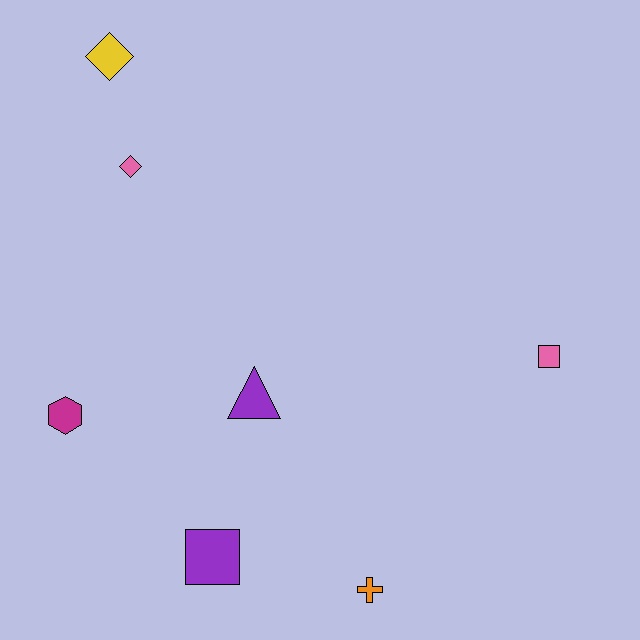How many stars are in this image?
There are no stars.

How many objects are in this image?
There are 7 objects.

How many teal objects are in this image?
There are no teal objects.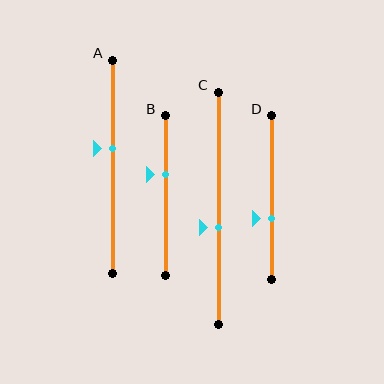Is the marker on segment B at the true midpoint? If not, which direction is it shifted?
No, the marker on segment B is shifted upward by about 13% of the segment length.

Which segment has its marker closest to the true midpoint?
Segment A has its marker closest to the true midpoint.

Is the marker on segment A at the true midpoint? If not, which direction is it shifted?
No, the marker on segment A is shifted upward by about 9% of the segment length.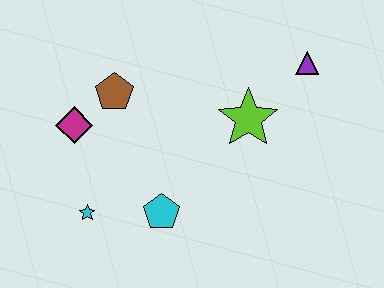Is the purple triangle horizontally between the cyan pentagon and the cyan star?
No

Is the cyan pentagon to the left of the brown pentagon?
No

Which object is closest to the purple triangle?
The lime star is closest to the purple triangle.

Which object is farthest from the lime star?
The cyan star is farthest from the lime star.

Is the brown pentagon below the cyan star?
No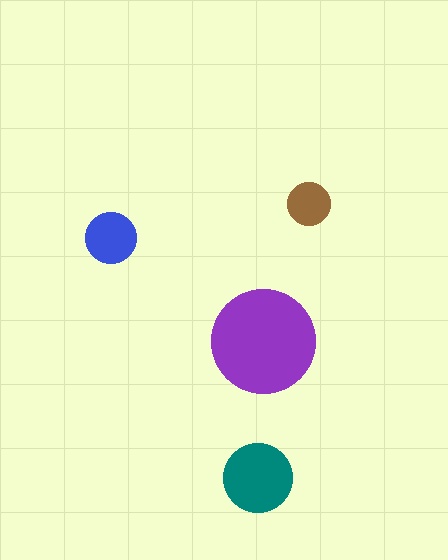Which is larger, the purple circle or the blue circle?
The purple one.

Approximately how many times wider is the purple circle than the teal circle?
About 1.5 times wider.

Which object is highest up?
The brown circle is topmost.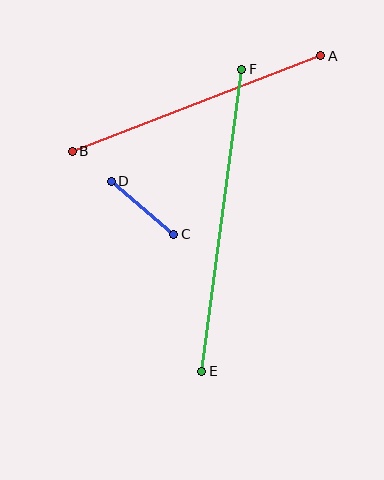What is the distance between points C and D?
The distance is approximately 82 pixels.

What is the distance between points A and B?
The distance is approximately 266 pixels.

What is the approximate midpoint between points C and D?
The midpoint is at approximately (142, 208) pixels.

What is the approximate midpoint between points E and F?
The midpoint is at approximately (222, 220) pixels.